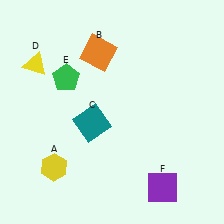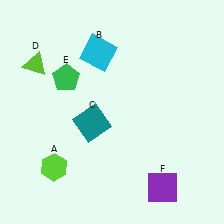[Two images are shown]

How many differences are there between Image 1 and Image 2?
There are 3 differences between the two images.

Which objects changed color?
A changed from yellow to lime. B changed from orange to cyan. D changed from yellow to lime.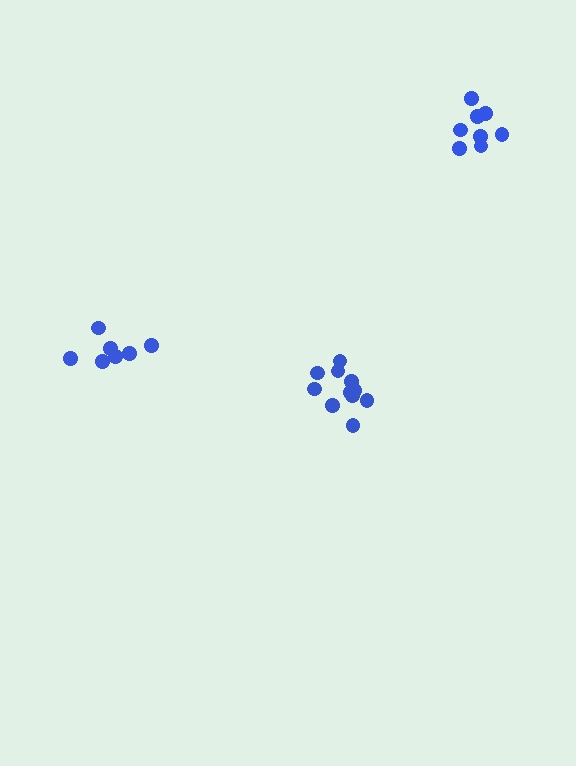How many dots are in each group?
Group 1: 8 dots, Group 2: 7 dots, Group 3: 12 dots (27 total).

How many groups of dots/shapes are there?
There are 3 groups.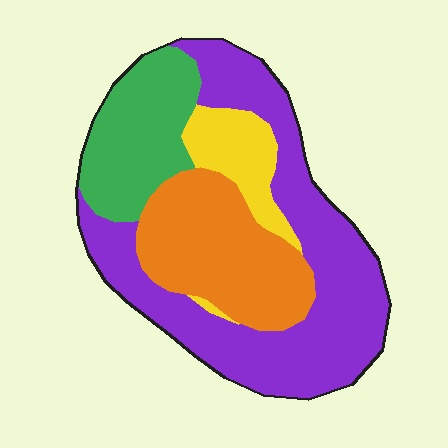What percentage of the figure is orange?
Orange takes up about one quarter (1/4) of the figure.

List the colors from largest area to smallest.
From largest to smallest: purple, orange, green, yellow.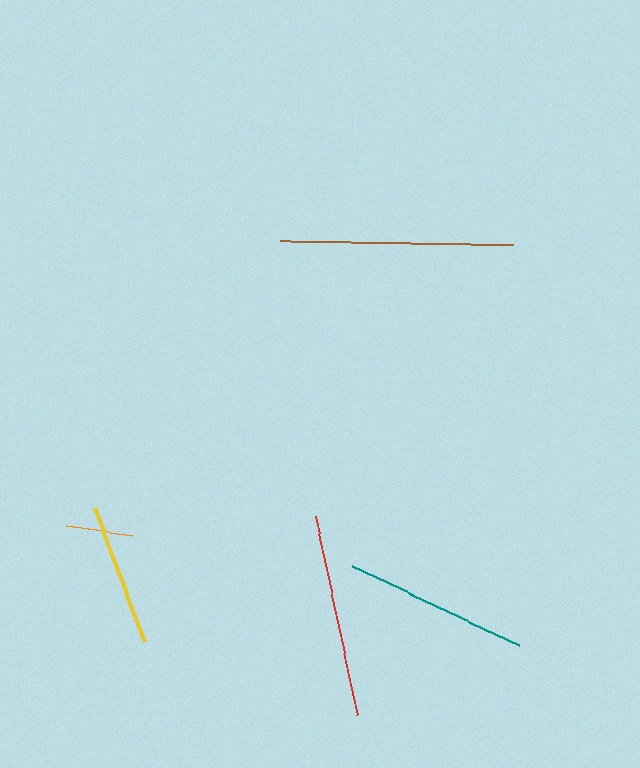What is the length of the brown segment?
The brown segment is approximately 233 pixels long.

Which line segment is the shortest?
The orange line is the shortest at approximately 68 pixels.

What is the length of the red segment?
The red segment is approximately 202 pixels long.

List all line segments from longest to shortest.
From longest to shortest: brown, red, teal, yellow, orange.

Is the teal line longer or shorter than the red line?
The red line is longer than the teal line.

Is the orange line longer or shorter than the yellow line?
The yellow line is longer than the orange line.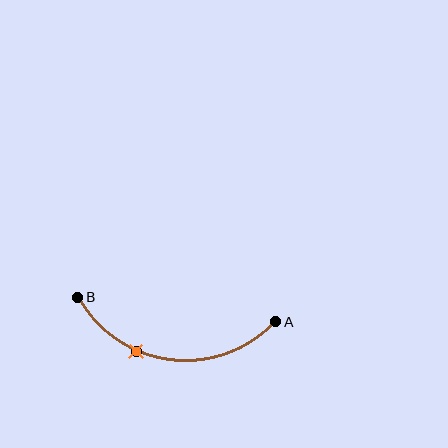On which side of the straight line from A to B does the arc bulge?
The arc bulges below the straight line connecting A and B.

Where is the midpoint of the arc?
The arc midpoint is the point on the curve farthest from the straight line joining A and B. It sits below that line.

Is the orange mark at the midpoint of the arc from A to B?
No. The orange mark lies on the arc but is closer to endpoint B. The arc midpoint would be at the point on the curve equidistant along the arc from both A and B.